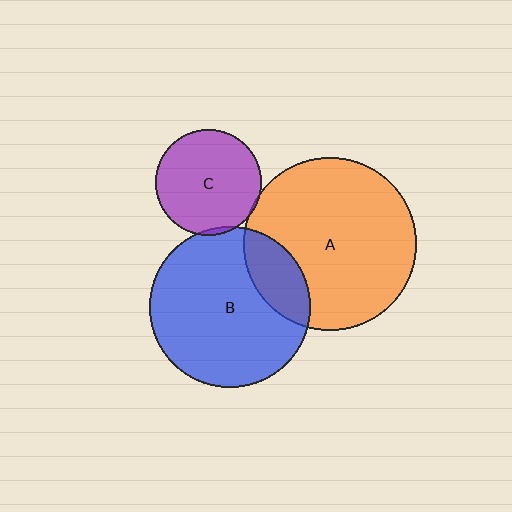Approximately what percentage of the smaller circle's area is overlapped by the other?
Approximately 20%.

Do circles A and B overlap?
Yes.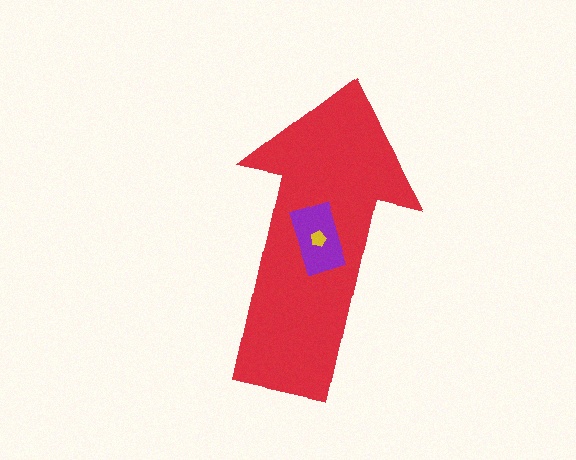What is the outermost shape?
The red arrow.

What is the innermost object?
The yellow pentagon.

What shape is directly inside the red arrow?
The purple rectangle.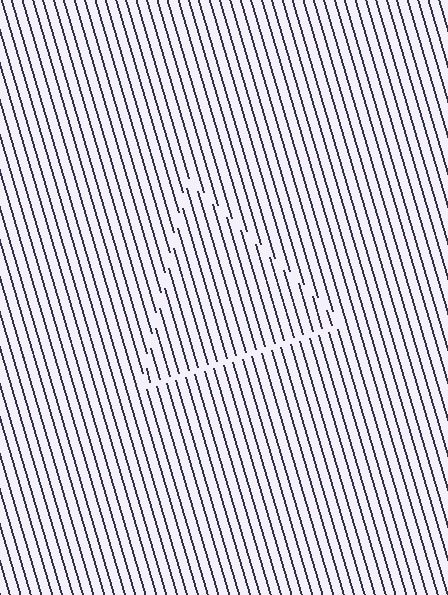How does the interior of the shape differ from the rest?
The interior of the shape contains the same grating, shifted by half a period — the contour is defined by the phase discontinuity where line-ends from the inner and outer gratings abut.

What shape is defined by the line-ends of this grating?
An illusory triangle. The interior of the shape contains the same grating, shifted by half a period — the contour is defined by the phase discontinuity where line-ends from the inner and outer gratings abut.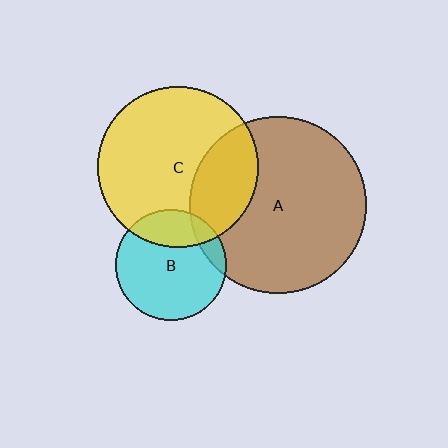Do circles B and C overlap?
Yes.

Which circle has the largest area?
Circle A (brown).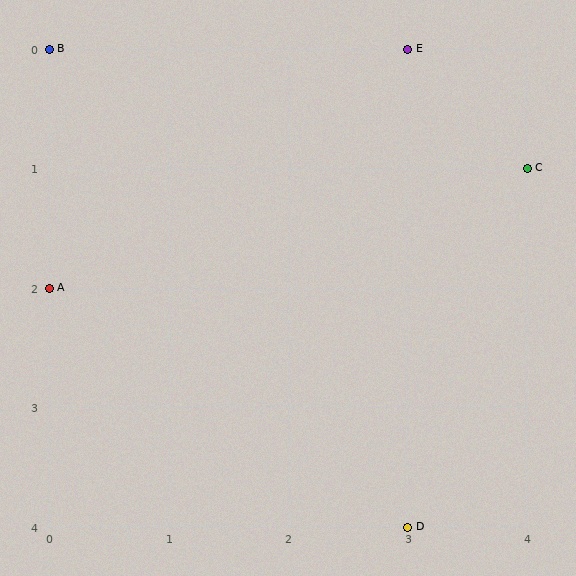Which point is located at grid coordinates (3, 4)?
Point D is at (3, 4).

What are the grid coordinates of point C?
Point C is at grid coordinates (4, 1).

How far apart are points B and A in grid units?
Points B and A are 2 rows apart.